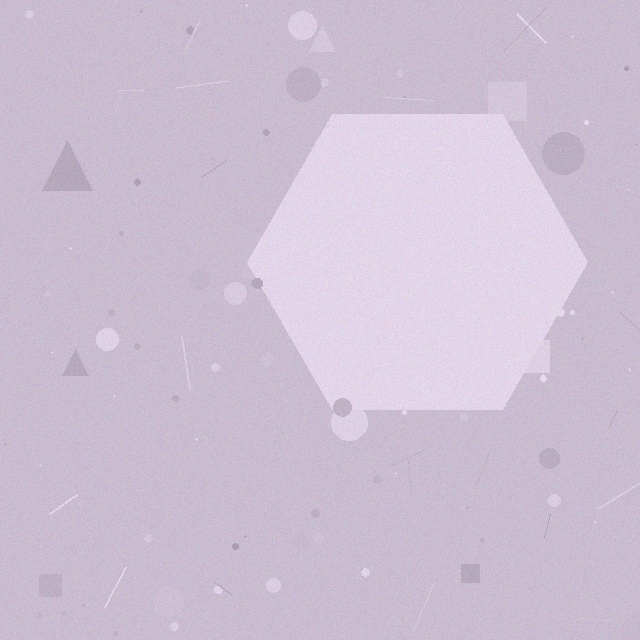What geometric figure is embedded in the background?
A hexagon is embedded in the background.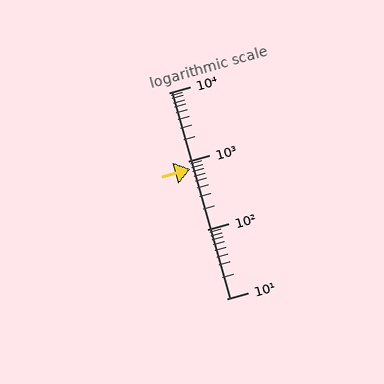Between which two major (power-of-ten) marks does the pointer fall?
The pointer is between 100 and 1000.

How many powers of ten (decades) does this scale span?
The scale spans 3 decades, from 10 to 10000.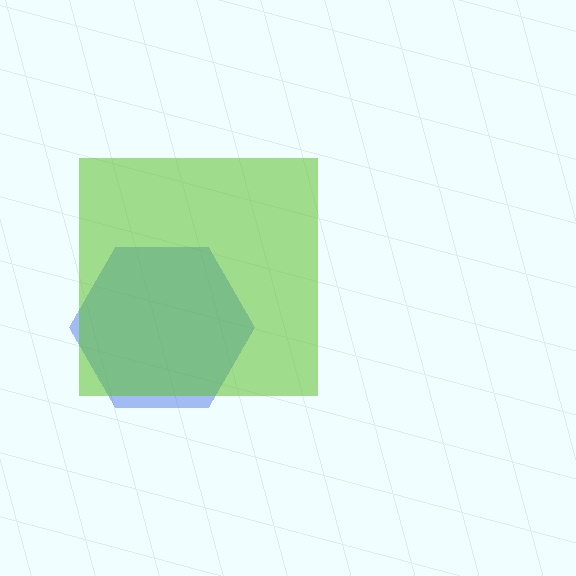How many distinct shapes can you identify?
There are 2 distinct shapes: a blue hexagon, a lime square.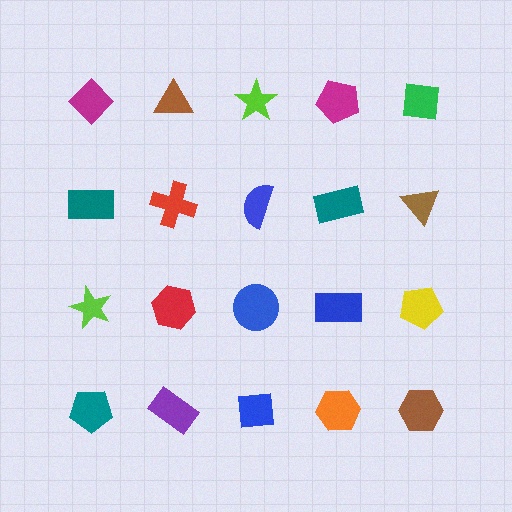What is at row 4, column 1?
A teal pentagon.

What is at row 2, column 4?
A teal rectangle.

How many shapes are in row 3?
5 shapes.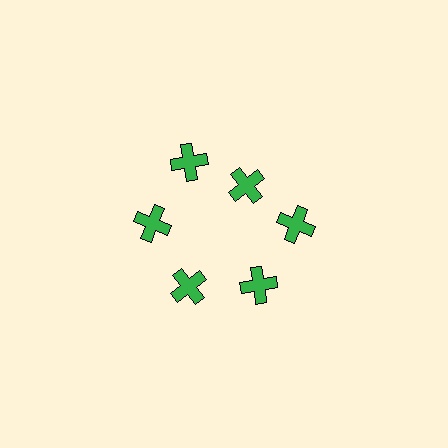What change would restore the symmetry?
The symmetry would be restored by moving it outward, back onto the ring so that all 6 crosses sit at equal angles and equal distance from the center.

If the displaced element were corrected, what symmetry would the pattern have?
It would have 6-fold rotational symmetry — the pattern would map onto itself every 60 degrees.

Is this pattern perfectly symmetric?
No. The 6 green crosses are arranged in a ring, but one element near the 1 o'clock position is pulled inward toward the center, breaking the 6-fold rotational symmetry.